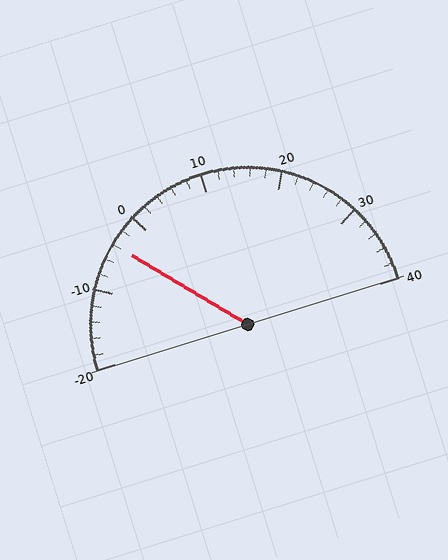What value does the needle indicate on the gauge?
The needle indicates approximately -4.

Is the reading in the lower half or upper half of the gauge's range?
The reading is in the lower half of the range (-20 to 40).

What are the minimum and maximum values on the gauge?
The gauge ranges from -20 to 40.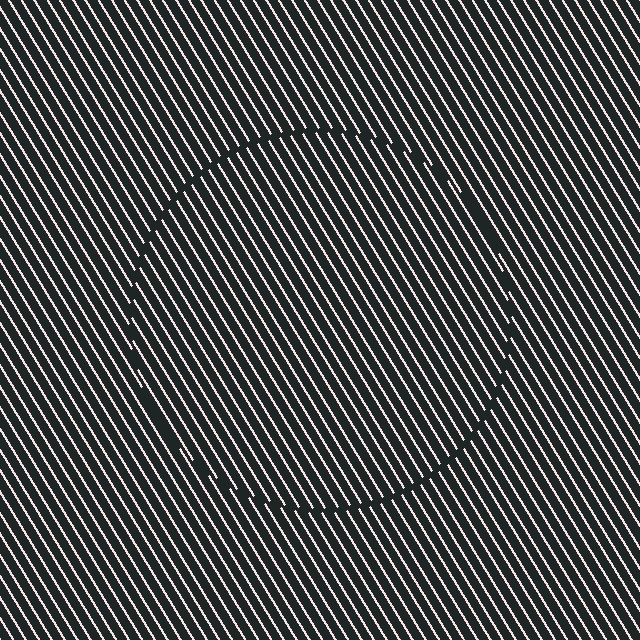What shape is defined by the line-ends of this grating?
An illusory circle. The interior of the shape contains the same grating, shifted by half a period — the contour is defined by the phase discontinuity where line-ends from the inner and outer gratings abut.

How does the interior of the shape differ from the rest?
The interior of the shape contains the same grating, shifted by half a period — the contour is defined by the phase discontinuity where line-ends from the inner and outer gratings abut.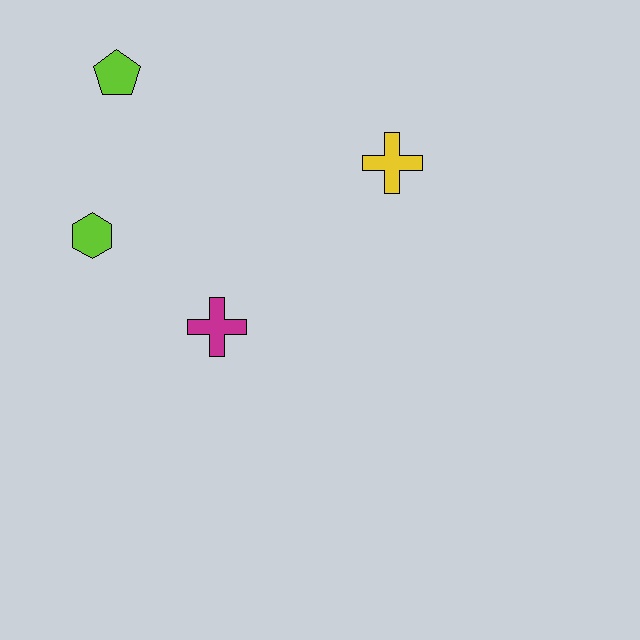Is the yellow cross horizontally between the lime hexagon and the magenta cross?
No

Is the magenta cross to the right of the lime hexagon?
Yes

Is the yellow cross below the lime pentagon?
Yes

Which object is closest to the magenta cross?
The lime hexagon is closest to the magenta cross.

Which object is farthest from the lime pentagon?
The yellow cross is farthest from the lime pentagon.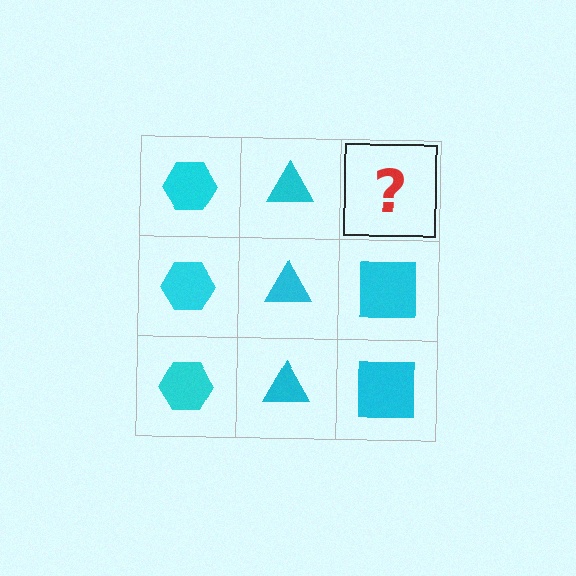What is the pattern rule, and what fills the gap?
The rule is that each column has a consistent shape. The gap should be filled with a cyan square.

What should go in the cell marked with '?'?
The missing cell should contain a cyan square.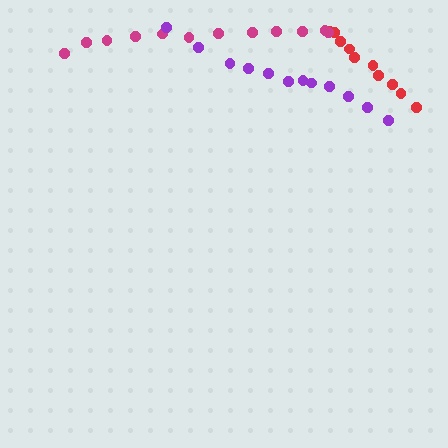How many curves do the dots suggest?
There are 3 distinct paths.